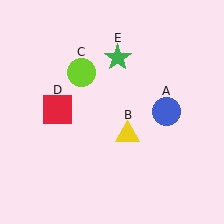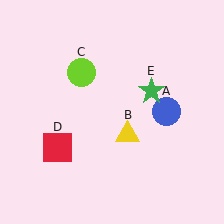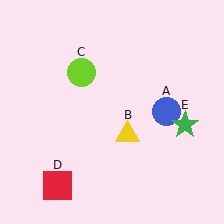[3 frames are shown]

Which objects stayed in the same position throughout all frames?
Blue circle (object A) and yellow triangle (object B) and lime circle (object C) remained stationary.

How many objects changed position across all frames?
2 objects changed position: red square (object D), green star (object E).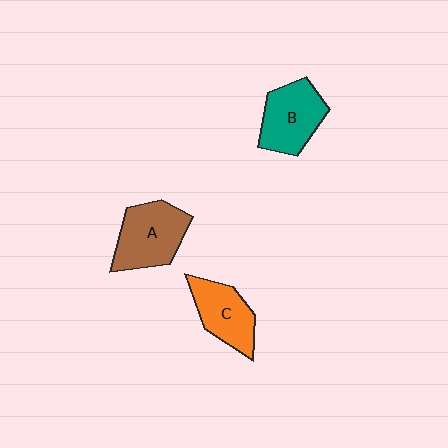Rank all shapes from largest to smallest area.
From largest to smallest: A (brown), B (teal), C (orange).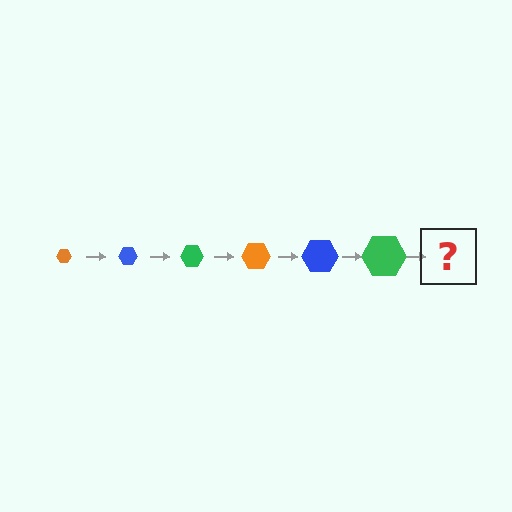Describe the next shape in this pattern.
It should be an orange hexagon, larger than the previous one.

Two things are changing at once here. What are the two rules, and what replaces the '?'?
The two rules are that the hexagon grows larger each step and the color cycles through orange, blue, and green. The '?' should be an orange hexagon, larger than the previous one.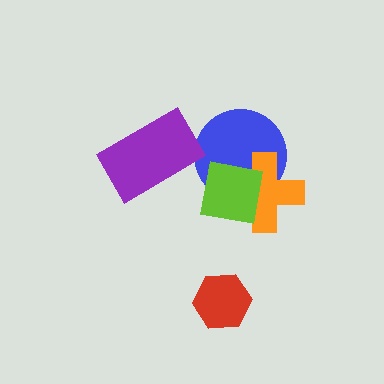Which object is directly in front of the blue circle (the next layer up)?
The orange cross is directly in front of the blue circle.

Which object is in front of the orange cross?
The lime square is in front of the orange cross.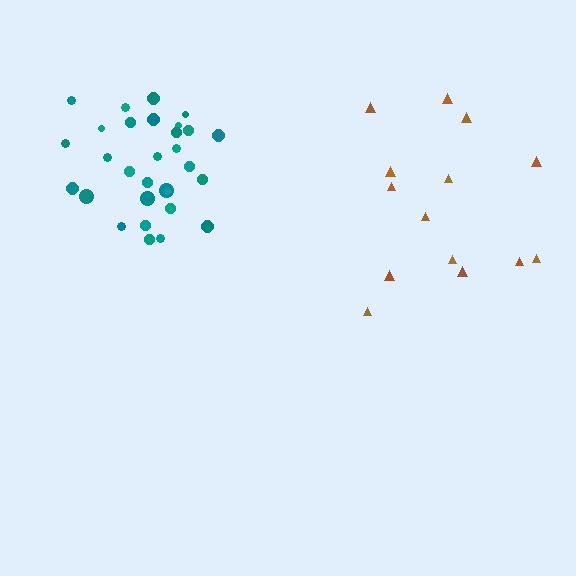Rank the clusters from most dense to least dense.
teal, brown.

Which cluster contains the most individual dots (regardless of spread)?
Teal (30).